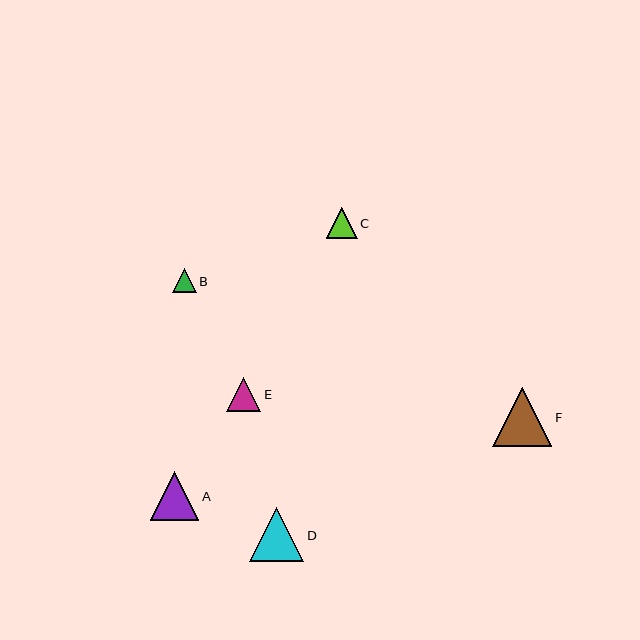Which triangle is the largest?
Triangle F is the largest with a size of approximately 59 pixels.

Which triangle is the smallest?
Triangle B is the smallest with a size of approximately 24 pixels.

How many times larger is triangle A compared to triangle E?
Triangle A is approximately 1.4 times the size of triangle E.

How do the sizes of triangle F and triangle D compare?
Triangle F and triangle D are approximately the same size.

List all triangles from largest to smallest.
From largest to smallest: F, D, A, E, C, B.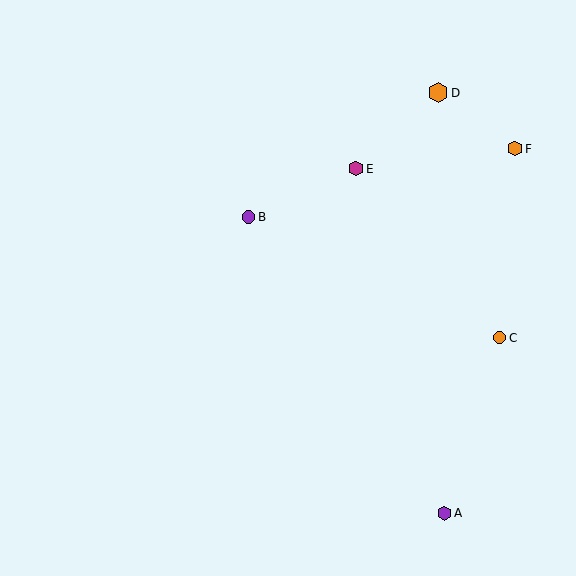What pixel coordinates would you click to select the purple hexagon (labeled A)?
Click at (444, 513) to select the purple hexagon A.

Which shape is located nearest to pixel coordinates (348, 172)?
The magenta hexagon (labeled E) at (356, 169) is nearest to that location.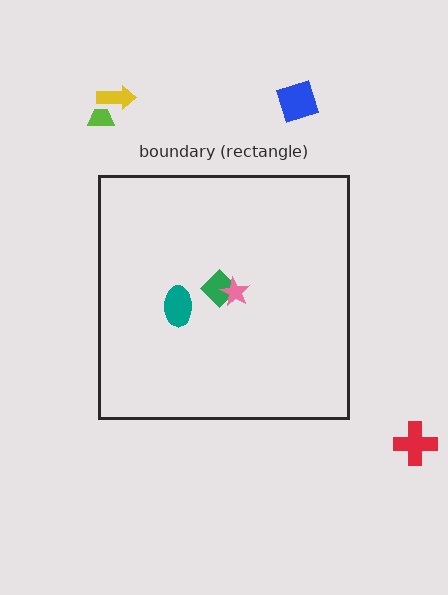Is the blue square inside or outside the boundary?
Outside.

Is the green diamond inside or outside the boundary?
Inside.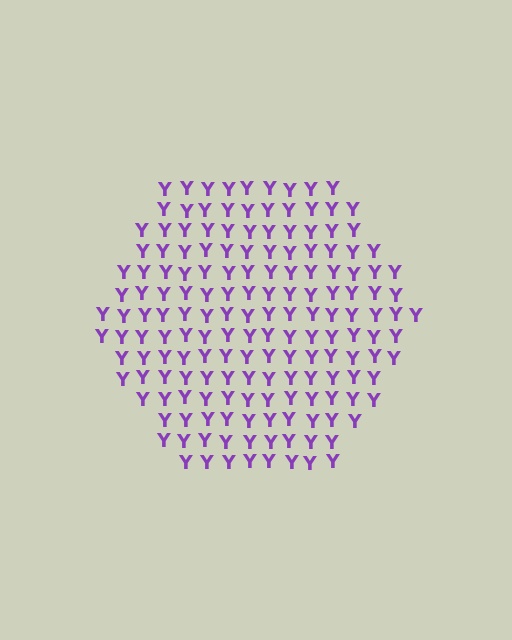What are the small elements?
The small elements are letter Y's.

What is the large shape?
The large shape is a hexagon.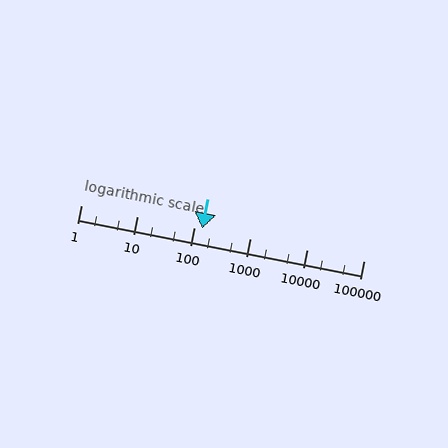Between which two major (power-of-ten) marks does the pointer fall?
The pointer is between 100 and 1000.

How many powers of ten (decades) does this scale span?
The scale spans 5 decades, from 1 to 100000.